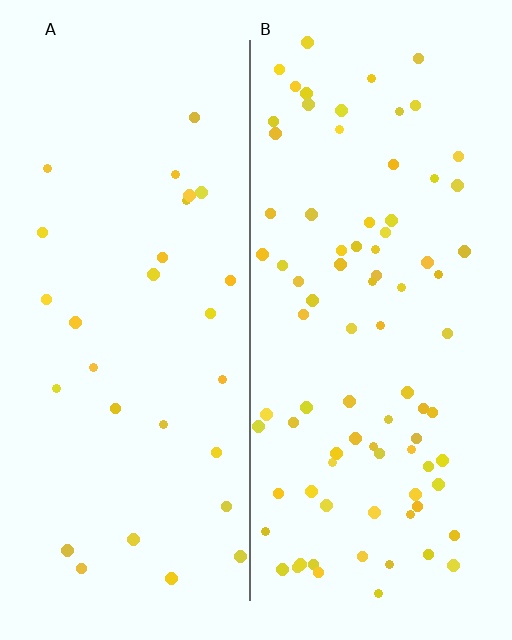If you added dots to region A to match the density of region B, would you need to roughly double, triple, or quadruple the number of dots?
Approximately triple.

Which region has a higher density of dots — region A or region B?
B (the right).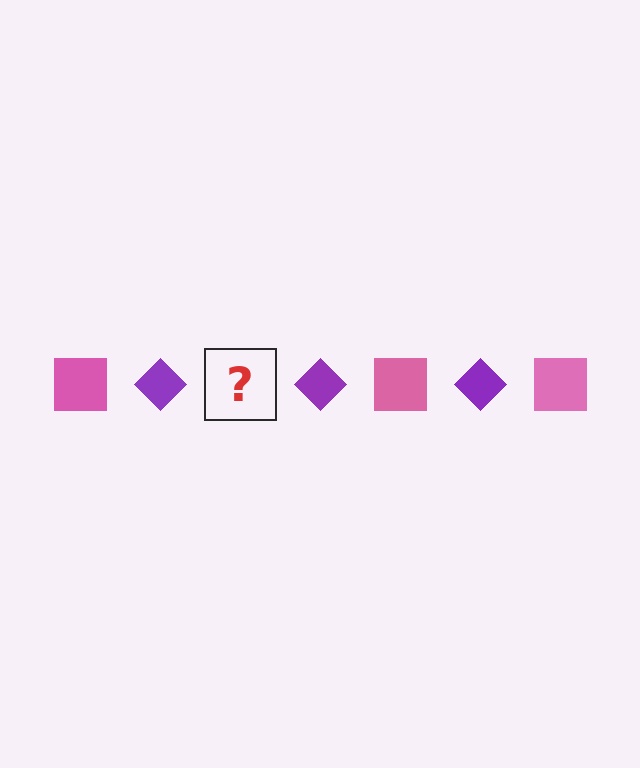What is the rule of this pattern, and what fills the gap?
The rule is that the pattern alternates between pink square and purple diamond. The gap should be filled with a pink square.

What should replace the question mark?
The question mark should be replaced with a pink square.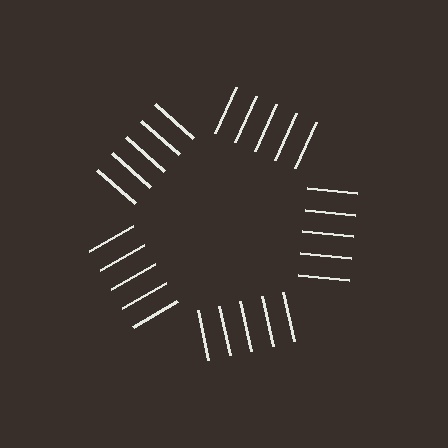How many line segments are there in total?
25 — 5 along each of the 5 edges.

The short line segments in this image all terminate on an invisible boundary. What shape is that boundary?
An illusory pentagon — the line segments terminate on its edges but no continuous stroke is drawn.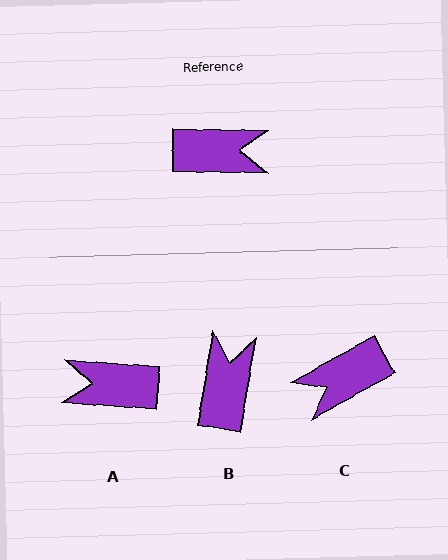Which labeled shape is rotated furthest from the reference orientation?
A, about 177 degrees away.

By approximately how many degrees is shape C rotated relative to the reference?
Approximately 149 degrees clockwise.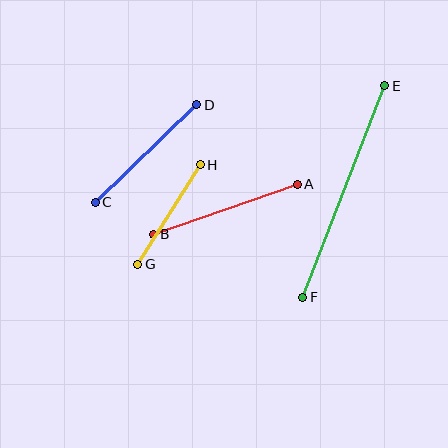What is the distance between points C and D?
The distance is approximately 141 pixels.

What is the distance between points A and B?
The distance is approximately 152 pixels.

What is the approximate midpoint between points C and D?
The midpoint is at approximately (146, 153) pixels.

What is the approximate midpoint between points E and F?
The midpoint is at approximately (344, 192) pixels.